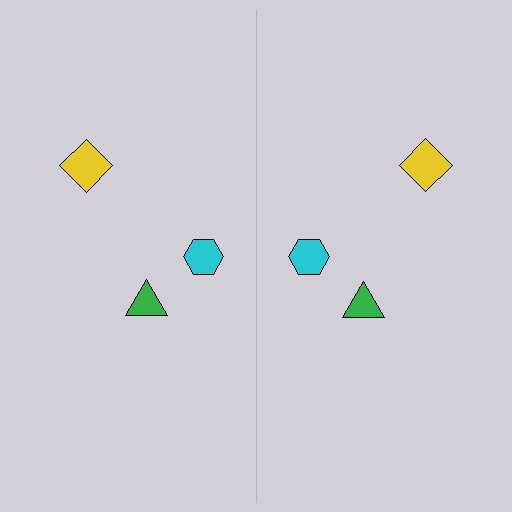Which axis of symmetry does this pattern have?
The pattern has a vertical axis of symmetry running through the center of the image.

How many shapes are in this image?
There are 6 shapes in this image.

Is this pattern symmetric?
Yes, this pattern has bilateral (reflection) symmetry.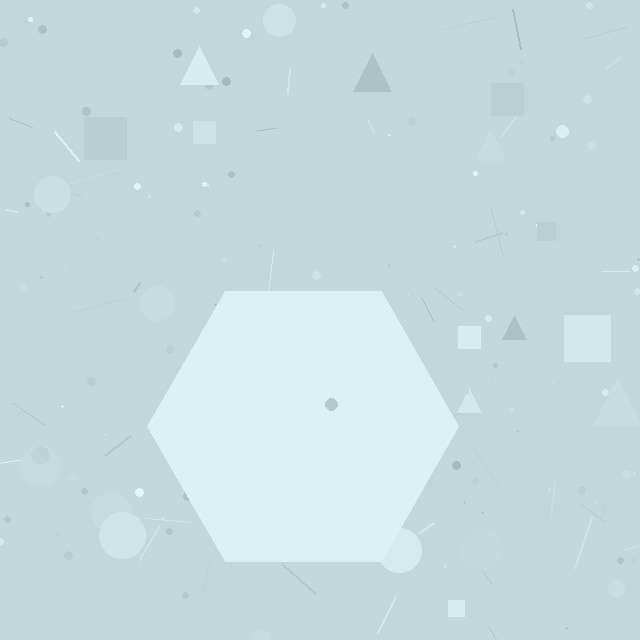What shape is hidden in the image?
A hexagon is hidden in the image.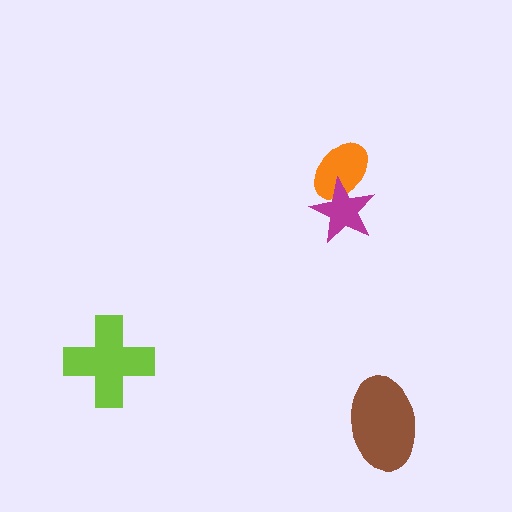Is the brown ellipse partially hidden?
No, no other shape covers it.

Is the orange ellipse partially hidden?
Yes, it is partially covered by another shape.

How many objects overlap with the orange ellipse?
1 object overlaps with the orange ellipse.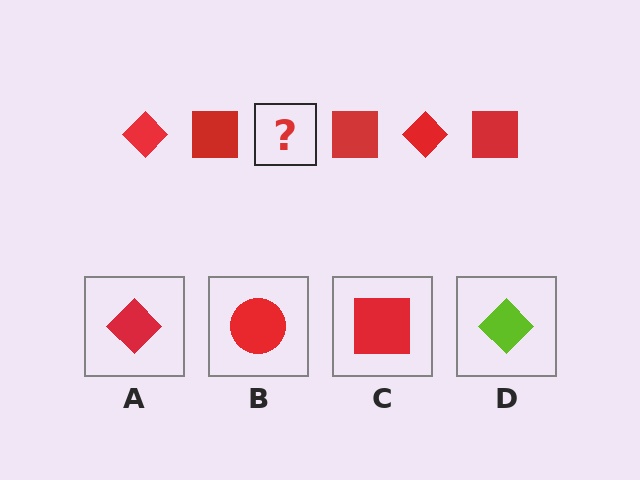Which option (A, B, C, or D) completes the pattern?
A.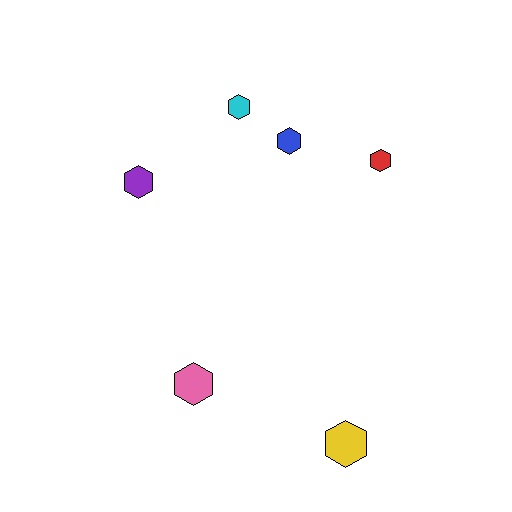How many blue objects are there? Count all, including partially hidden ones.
There is 1 blue object.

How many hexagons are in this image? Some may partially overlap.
There are 6 hexagons.